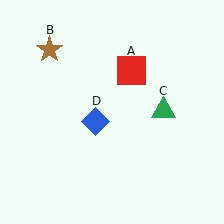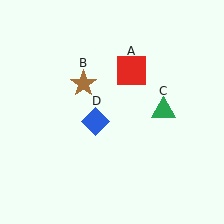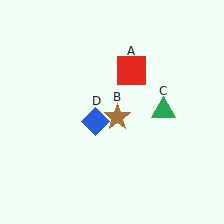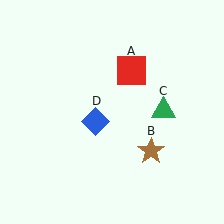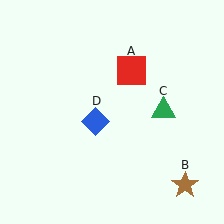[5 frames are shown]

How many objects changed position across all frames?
1 object changed position: brown star (object B).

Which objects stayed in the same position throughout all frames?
Red square (object A) and green triangle (object C) and blue diamond (object D) remained stationary.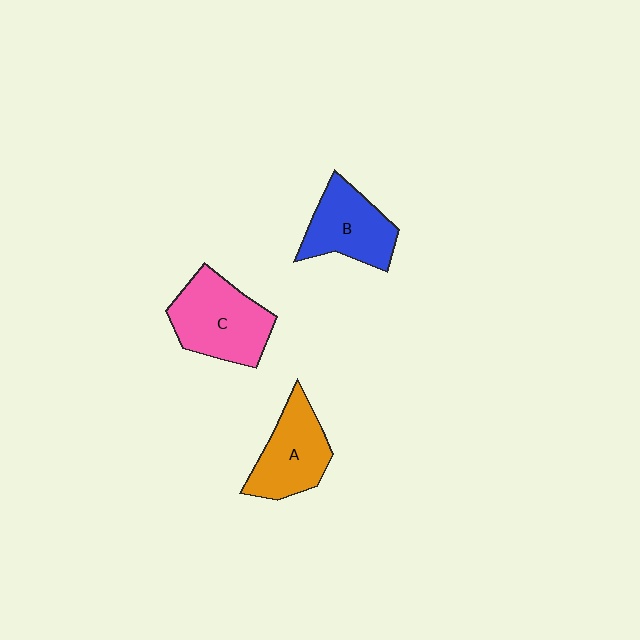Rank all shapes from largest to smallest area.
From largest to smallest: C (pink), A (orange), B (blue).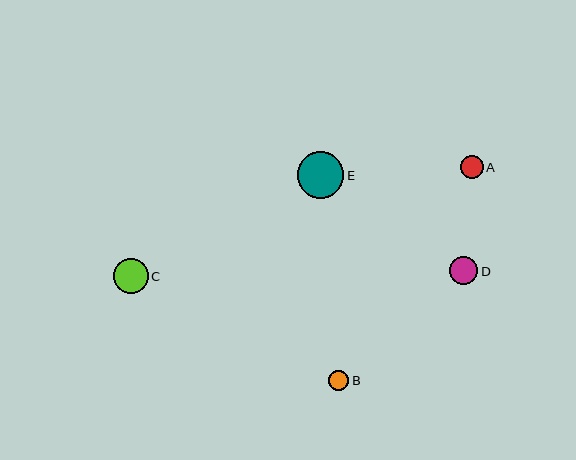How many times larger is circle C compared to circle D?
Circle C is approximately 1.2 times the size of circle D.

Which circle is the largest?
Circle E is the largest with a size of approximately 47 pixels.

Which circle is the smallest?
Circle B is the smallest with a size of approximately 21 pixels.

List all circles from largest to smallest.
From largest to smallest: E, C, D, A, B.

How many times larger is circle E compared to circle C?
Circle E is approximately 1.3 times the size of circle C.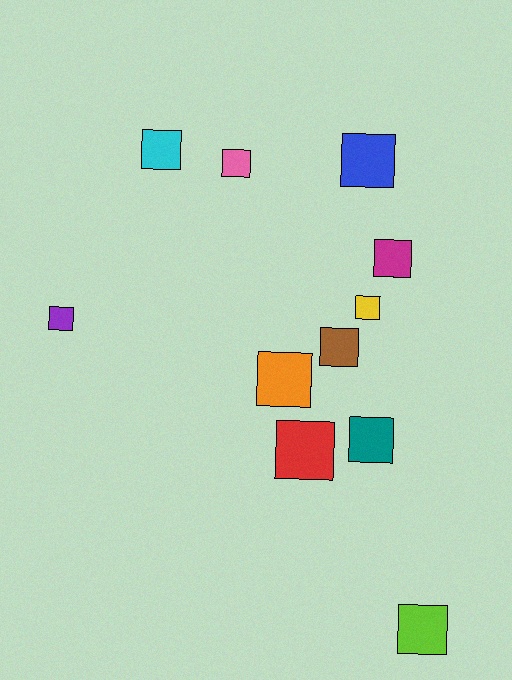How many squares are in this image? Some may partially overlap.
There are 11 squares.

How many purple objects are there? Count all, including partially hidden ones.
There is 1 purple object.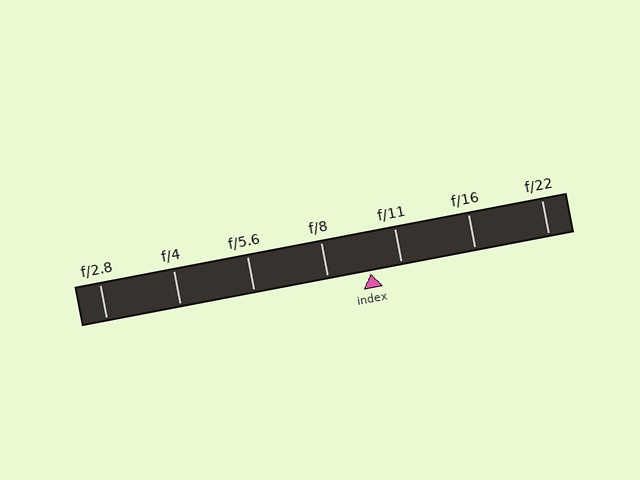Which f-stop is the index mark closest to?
The index mark is closest to f/11.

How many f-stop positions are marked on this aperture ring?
There are 7 f-stop positions marked.